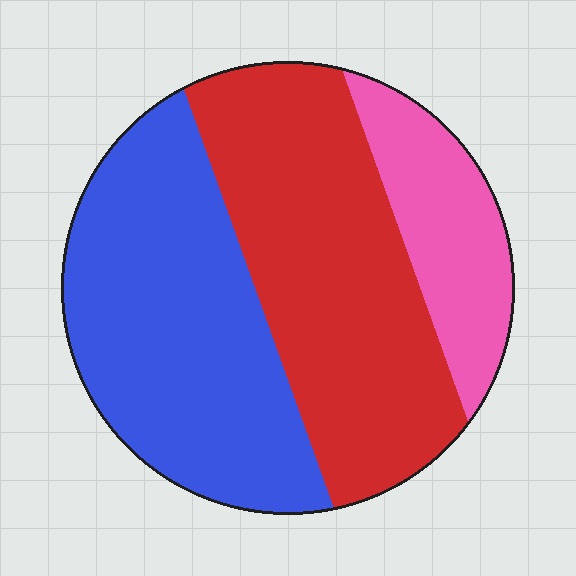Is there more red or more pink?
Red.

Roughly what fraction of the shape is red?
Red takes up about two fifths (2/5) of the shape.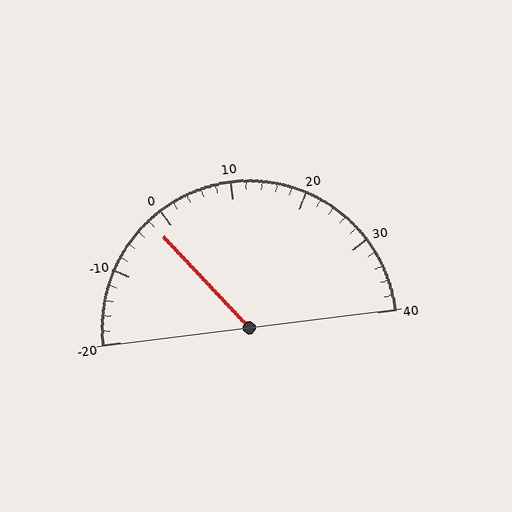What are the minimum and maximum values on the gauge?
The gauge ranges from -20 to 40.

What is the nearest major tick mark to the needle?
The nearest major tick mark is 0.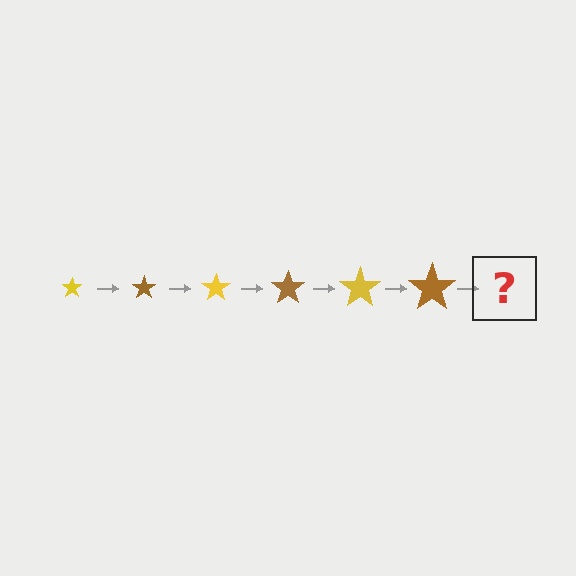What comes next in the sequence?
The next element should be a yellow star, larger than the previous one.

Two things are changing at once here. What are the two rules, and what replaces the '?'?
The two rules are that the star grows larger each step and the color cycles through yellow and brown. The '?' should be a yellow star, larger than the previous one.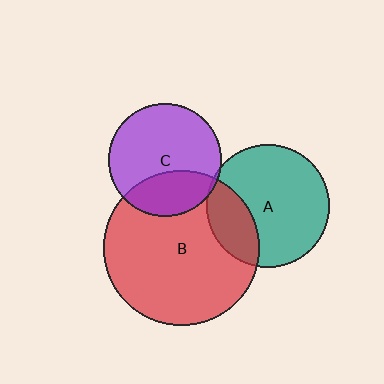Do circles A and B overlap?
Yes.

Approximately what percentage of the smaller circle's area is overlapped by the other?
Approximately 25%.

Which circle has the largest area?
Circle B (red).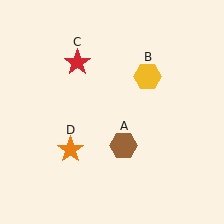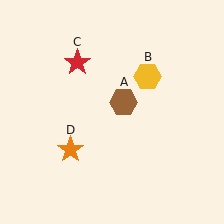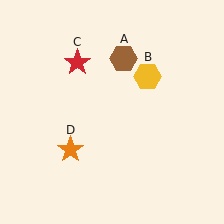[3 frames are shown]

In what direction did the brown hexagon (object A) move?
The brown hexagon (object A) moved up.